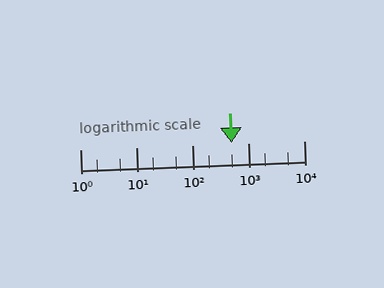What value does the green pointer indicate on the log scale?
The pointer indicates approximately 500.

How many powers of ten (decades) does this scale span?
The scale spans 4 decades, from 1 to 10000.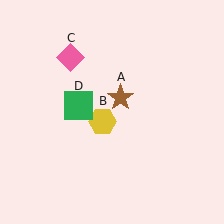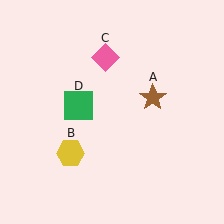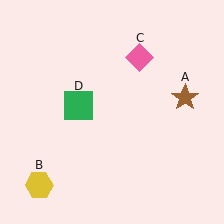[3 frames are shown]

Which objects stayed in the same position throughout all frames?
Green square (object D) remained stationary.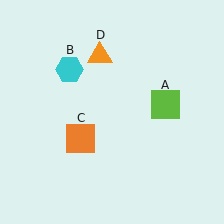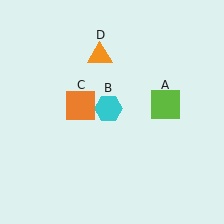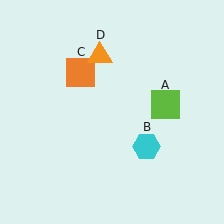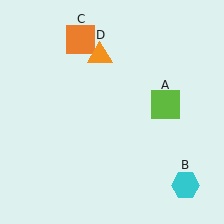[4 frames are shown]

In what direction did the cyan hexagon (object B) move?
The cyan hexagon (object B) moved down and to the right.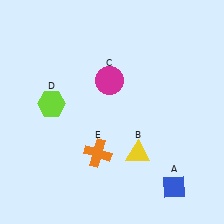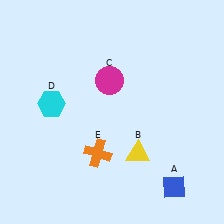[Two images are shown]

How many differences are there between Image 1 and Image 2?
There is 1 difference between the two images.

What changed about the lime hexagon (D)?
In Image 1, D is lime. In Image 2, it changed to cyan.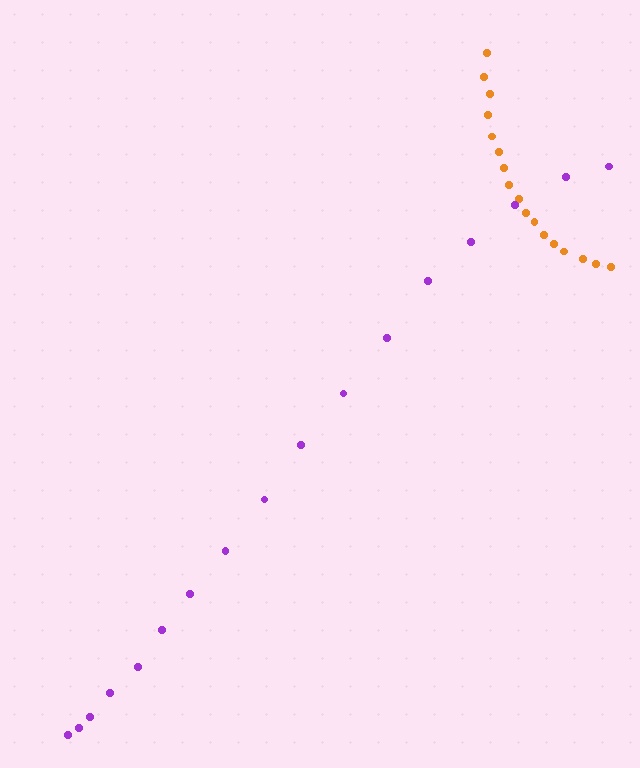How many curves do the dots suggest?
There are 2 distinct paths.